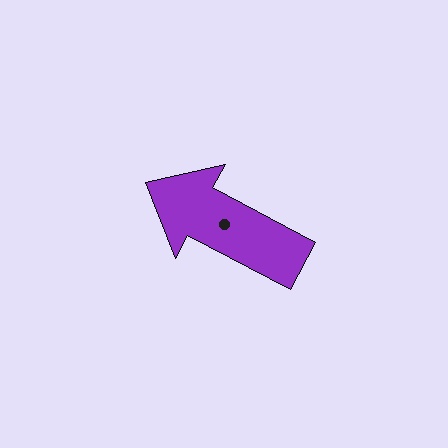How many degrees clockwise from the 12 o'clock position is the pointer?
Approximately 298 degrees.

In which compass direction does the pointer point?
Northwest.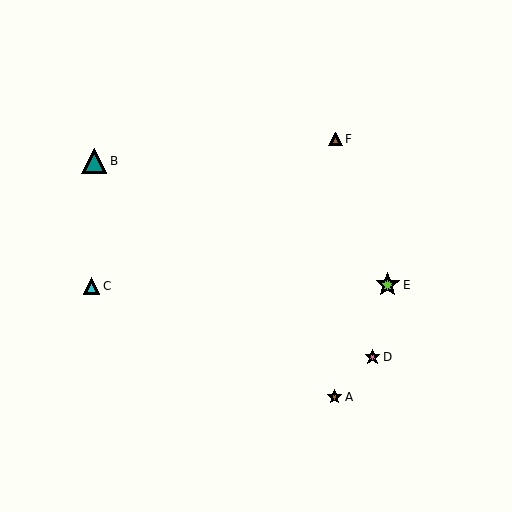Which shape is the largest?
The teal triangle (labeled B) is the largest.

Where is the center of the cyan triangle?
The center of the cyan triangle is at (91, 286).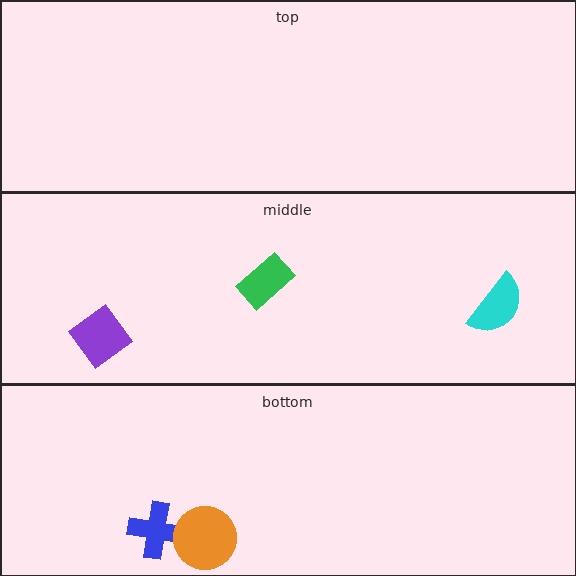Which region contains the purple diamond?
The middle region.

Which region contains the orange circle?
The bottom region.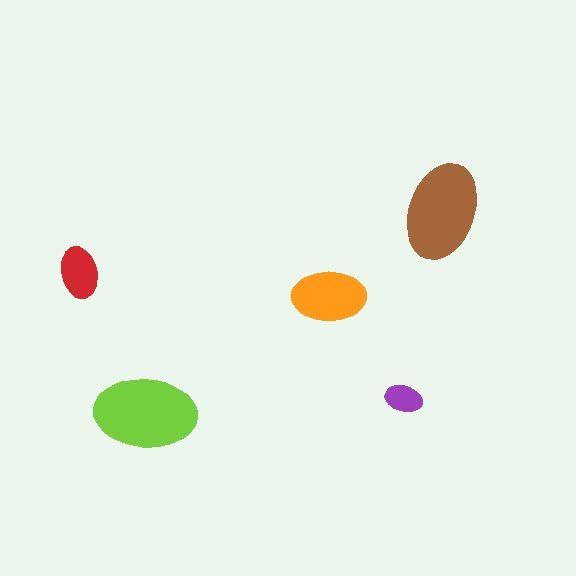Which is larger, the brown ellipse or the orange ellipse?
The brown one.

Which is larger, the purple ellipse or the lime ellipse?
The lime one.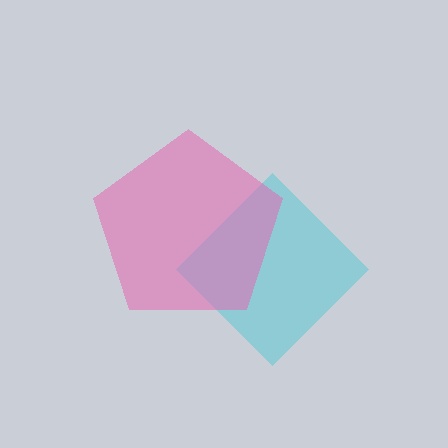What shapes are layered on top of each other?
The layered shapes are: a cyan diamond, a pink pentagon.